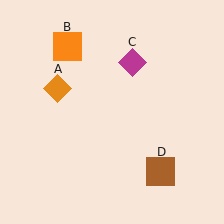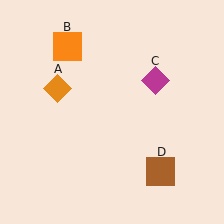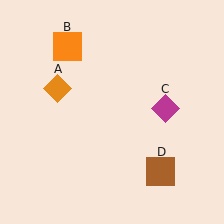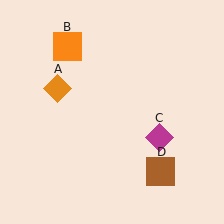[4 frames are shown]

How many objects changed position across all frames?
1 object changed position: magenta diamond (object C).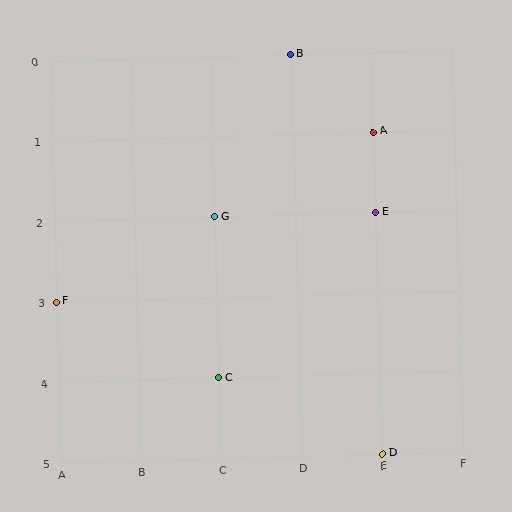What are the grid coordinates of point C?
Point C is at grid coordinates (C, 4).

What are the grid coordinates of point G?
Point G is at grid coordinates (C, 2).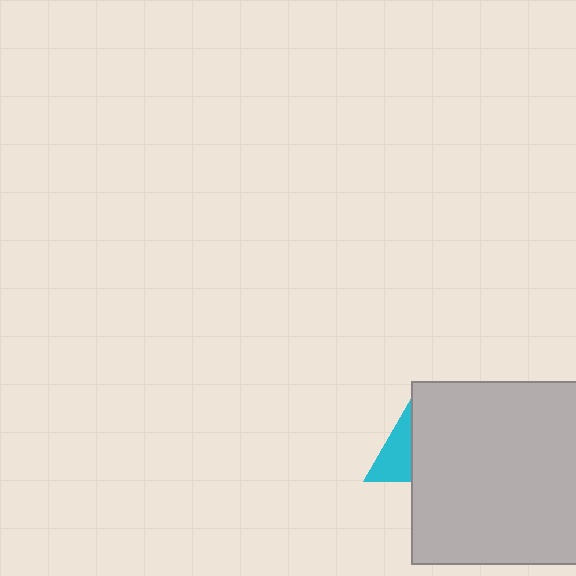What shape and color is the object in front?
The object in front is a light gray square.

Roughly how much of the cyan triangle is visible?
A small part of it is visible (roughly 43%).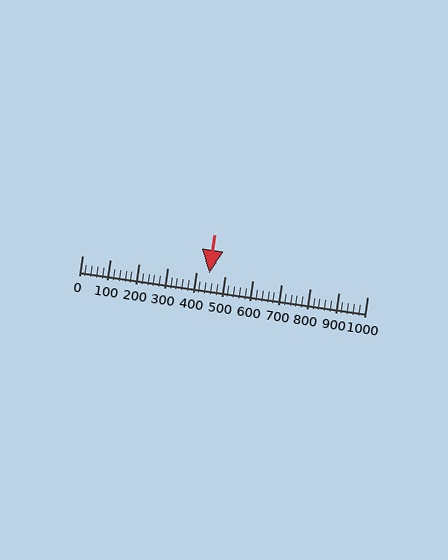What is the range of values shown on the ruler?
The ruler shows values from 0 to 1000.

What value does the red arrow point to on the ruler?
The red arrow points to approximately 447.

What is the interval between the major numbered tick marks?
The major tick marks are spaced 100 units apart.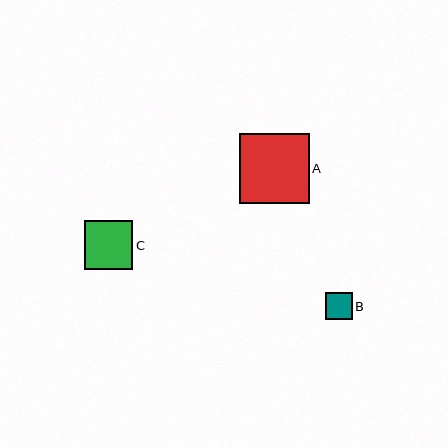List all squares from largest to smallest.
From largest to smallest: A, C, B.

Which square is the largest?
Square A is the largest with a size of approximately 70 pixels.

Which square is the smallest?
Square B is the smallest with a size of approximately 26 pixels.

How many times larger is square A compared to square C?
Square A is approximately 1.4 times the size of square C.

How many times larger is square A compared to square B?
Square A is approximately 2.6 times the size of square B.